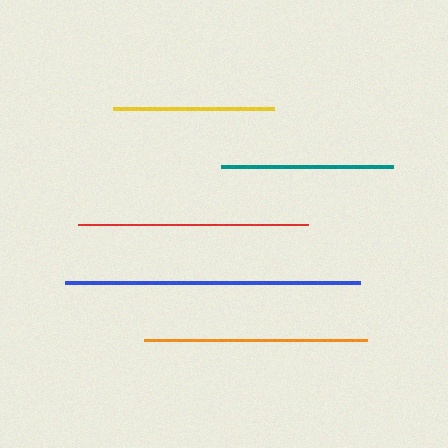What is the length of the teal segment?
The teal segment is approximately 172 pixels long.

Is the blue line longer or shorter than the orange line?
The blue line is longer than the orange line.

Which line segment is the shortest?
The yellow line is the shortest at approximately 162 pixels.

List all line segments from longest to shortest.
From longest to shortest: blue, red, orange, teal, yellow.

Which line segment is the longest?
The blue line is the longest at approximately 295 pixels.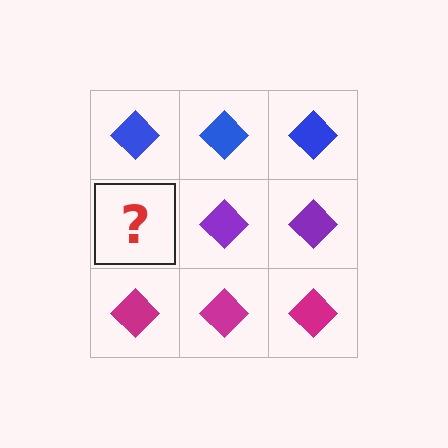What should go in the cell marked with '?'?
The missing cell should contain a purple diamond.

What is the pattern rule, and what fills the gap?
The rule is that each row has a consistent color. The gap should be filled with a purple diamond.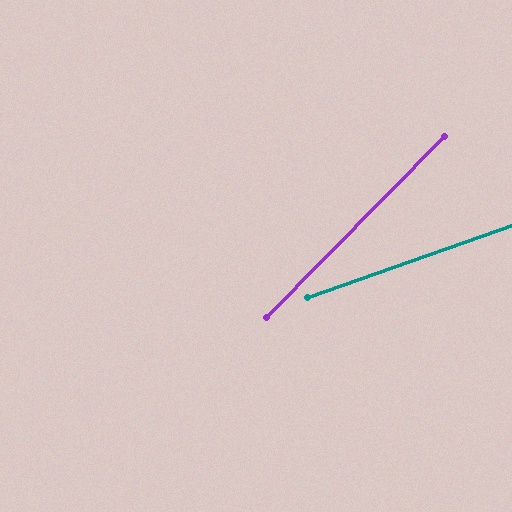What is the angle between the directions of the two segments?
Approximately 26 degrees.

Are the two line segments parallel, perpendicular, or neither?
Neither parallel nor perpendicular — they differ by about 26°.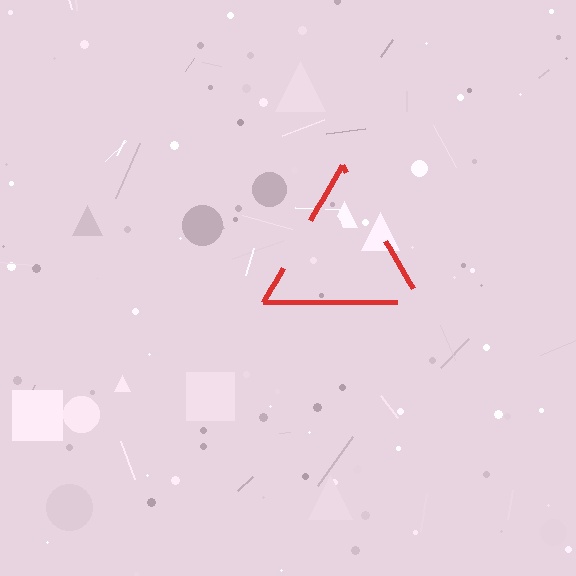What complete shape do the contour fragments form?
The contour fragments form a triangle.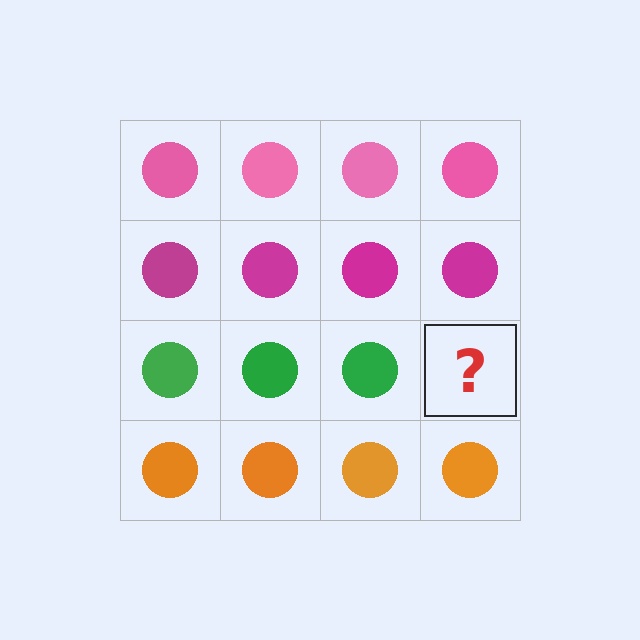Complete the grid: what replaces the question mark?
The question mark should be replaced with a green circle.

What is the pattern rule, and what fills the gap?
The rule is that each row has a consistent color. The gap should be filled with a green circle.